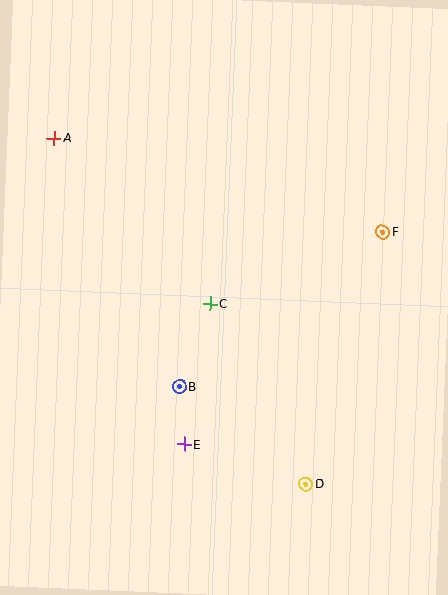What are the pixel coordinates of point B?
Point B is at (179, 387).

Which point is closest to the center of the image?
Point C at (210, 304) is closest to the center.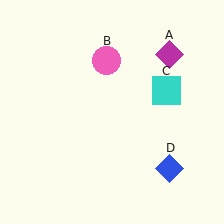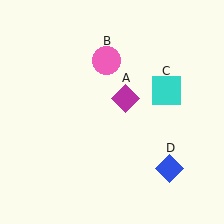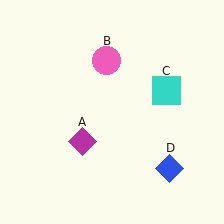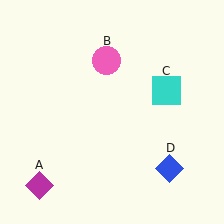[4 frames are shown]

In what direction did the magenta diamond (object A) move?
The magenta diamond (object A) moved down and to the left.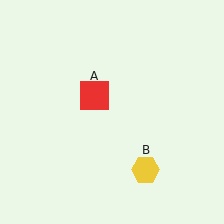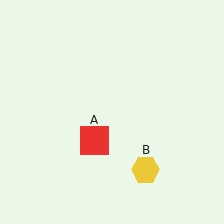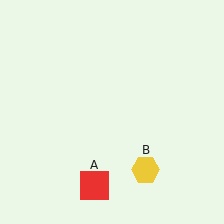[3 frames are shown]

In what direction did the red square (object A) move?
The red square (object A) moved down.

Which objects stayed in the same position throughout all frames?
Yellow hexagon (object B) remained stationary.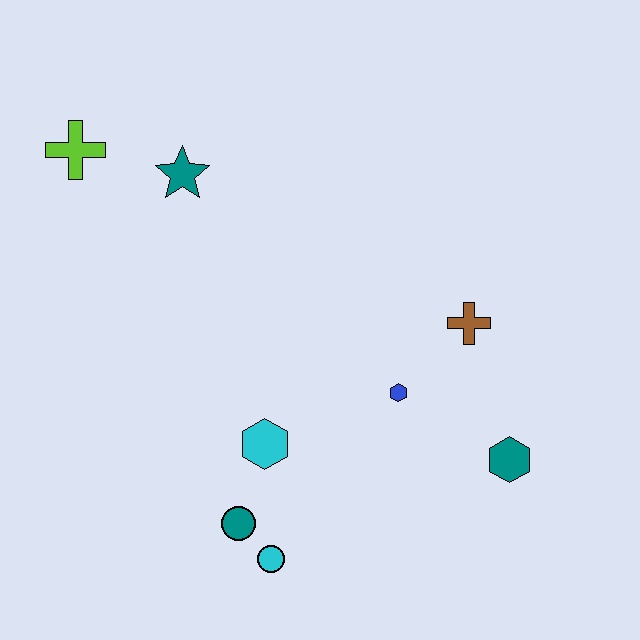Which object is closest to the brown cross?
The blue hexagon is closest to the brown cross.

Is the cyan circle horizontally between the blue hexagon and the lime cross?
Yes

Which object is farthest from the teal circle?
The lime cross is farthest from the teal circle.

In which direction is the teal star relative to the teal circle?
The teal star is above the teal circle.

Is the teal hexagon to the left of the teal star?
No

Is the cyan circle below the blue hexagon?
Yes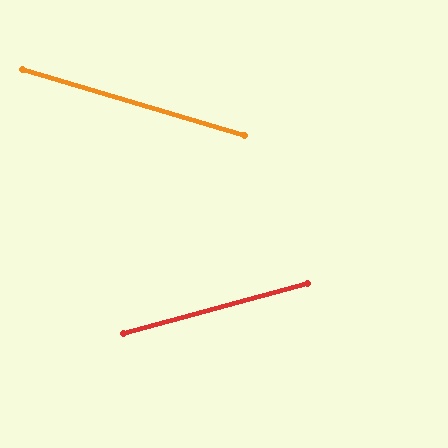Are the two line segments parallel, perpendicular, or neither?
Neither parallel nor perpendicular — they differ by about 32°.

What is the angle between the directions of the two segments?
Approximately 32 degrees.